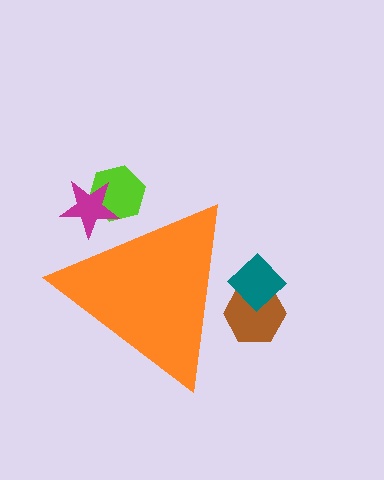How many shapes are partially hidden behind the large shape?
4 shapes are partially hidden.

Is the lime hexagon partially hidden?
Yes, the lime hexagon is partially hidden behind the orange triangle.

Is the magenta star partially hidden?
Yes, the magenta star is partially hidden behind the orange triangle.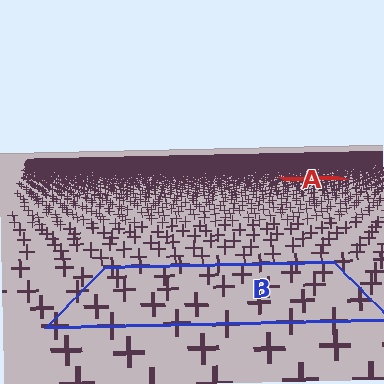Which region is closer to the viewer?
Region B is closer. The texture elements there are larger and more spread out.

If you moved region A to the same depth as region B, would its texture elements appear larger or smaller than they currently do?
They would appear larger. At a closer depth, the same texture elements are projected at a bigger on-screen size.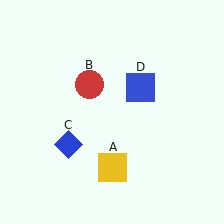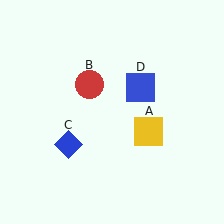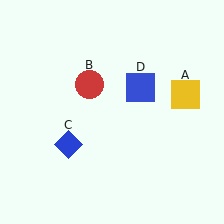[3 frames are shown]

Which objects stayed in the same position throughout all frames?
Red circle (object B) and blue diamond (object C) and blue square (object D) remained stationary.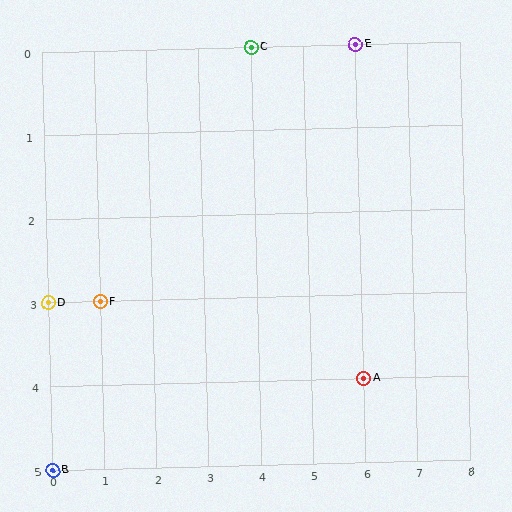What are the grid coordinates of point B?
Point B is at grid coordinates (0, 5).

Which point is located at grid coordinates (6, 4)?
Point A is at (6, 4).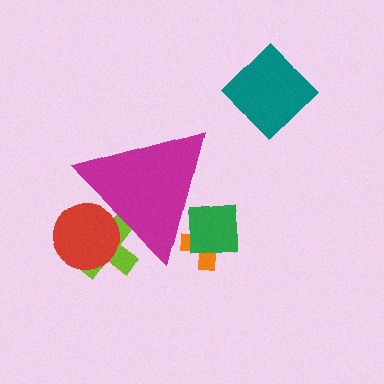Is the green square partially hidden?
Yes, the green square is partially hidden behind the magenta triangle.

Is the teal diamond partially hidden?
No, the teal diamond is fully visible.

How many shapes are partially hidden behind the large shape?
4 shapes are partially hidden.